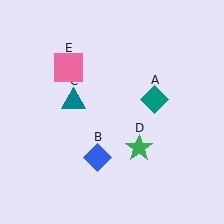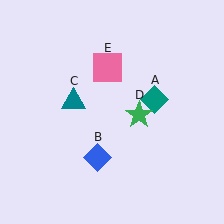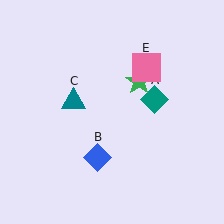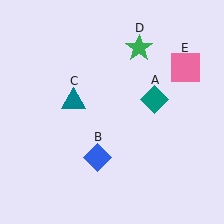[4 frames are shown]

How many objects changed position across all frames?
2 objects changed position: green star (object D), pink square (object E).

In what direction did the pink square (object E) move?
The pink square (object E) moved right.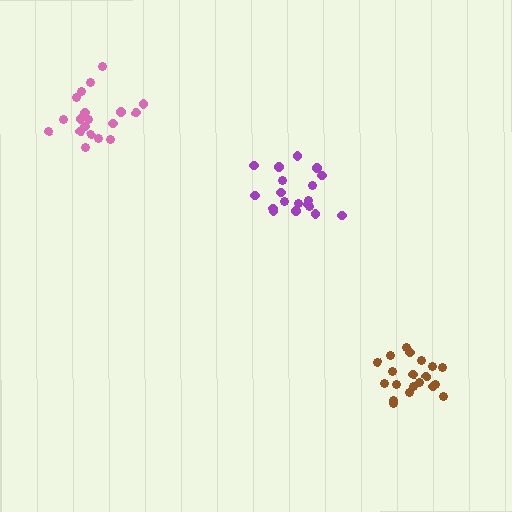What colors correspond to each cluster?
The clusters are colored: brown, pink, purple.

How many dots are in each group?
Group 1: 20 dots, Group 2: 19 dots, Group 3: 19 dots (58 total).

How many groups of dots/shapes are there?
There are 3 groups.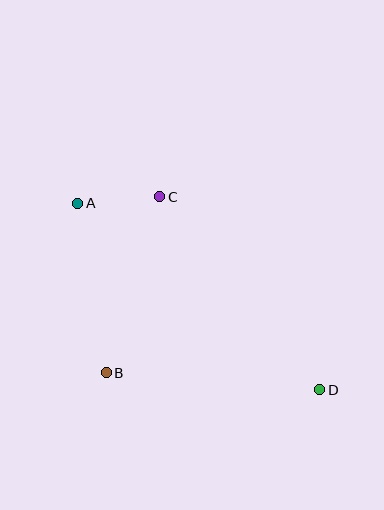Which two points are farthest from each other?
Points A and D are farthest from each other.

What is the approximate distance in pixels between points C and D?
The distance between C and D is approximately 251 pixels.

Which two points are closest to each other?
Points A and C are closest to each other.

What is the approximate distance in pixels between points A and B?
The distance between A and B is approximately 172 pixels.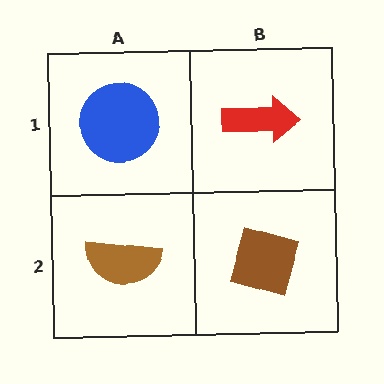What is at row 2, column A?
A brown semicircle.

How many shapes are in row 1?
2 shapes.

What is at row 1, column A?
A blue circle.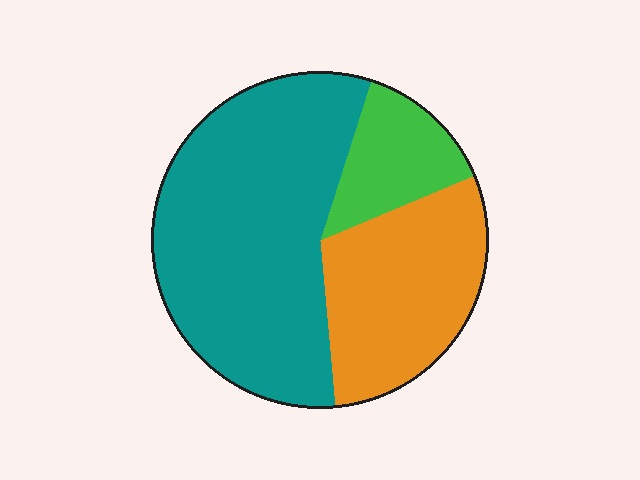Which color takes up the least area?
Green, at roughly 15%.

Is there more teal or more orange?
Teal.